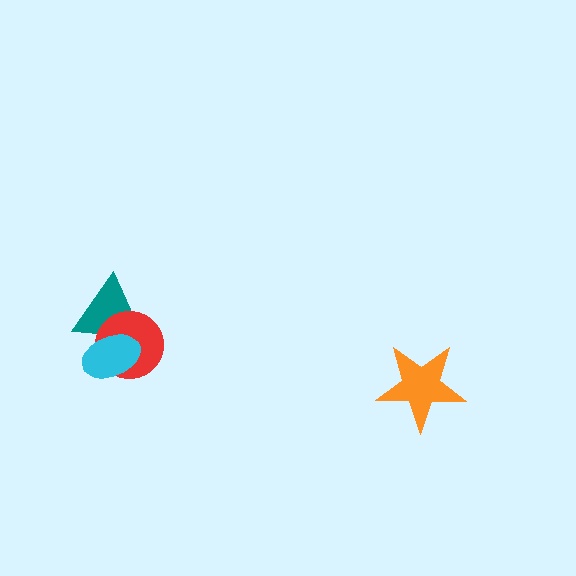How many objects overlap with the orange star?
0 objects overlap with the orange star.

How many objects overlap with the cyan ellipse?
2 objects overlap with the cyan ellipse.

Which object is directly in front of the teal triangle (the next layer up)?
The red circle is directly in front of the teal triangle.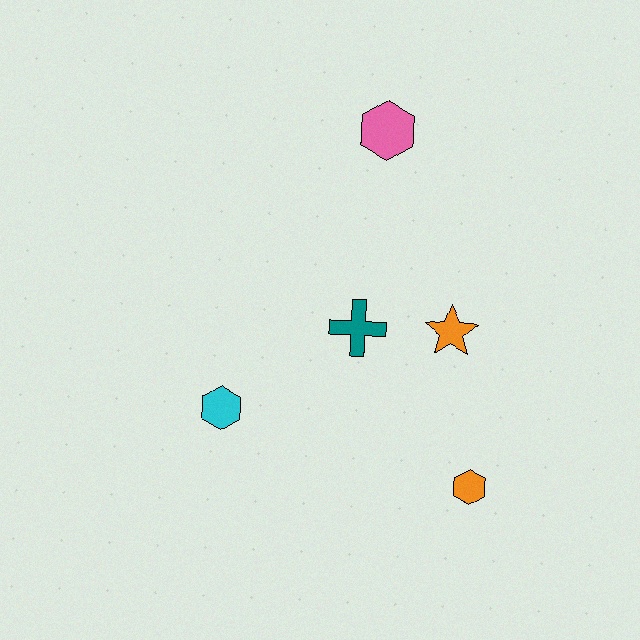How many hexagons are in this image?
There are 3 hexagons.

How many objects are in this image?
There are 5 objects.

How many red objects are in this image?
There are no red objects.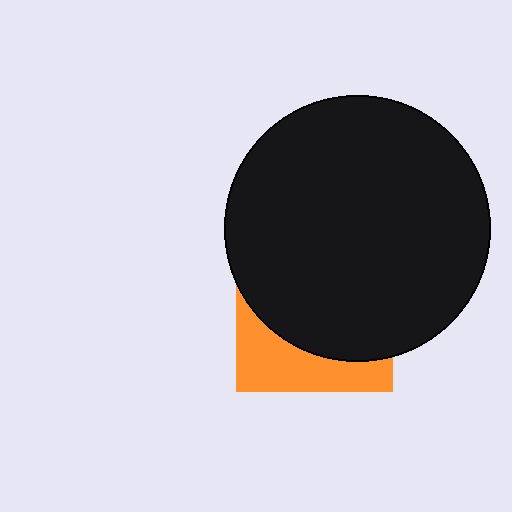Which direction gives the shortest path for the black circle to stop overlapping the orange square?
Moving up gives the shortest separation.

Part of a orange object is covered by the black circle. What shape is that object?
It is a square.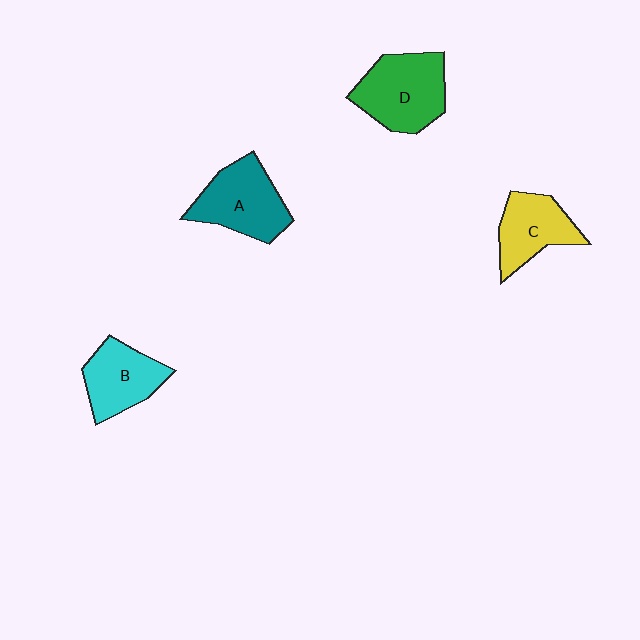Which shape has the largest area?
Shape D (green).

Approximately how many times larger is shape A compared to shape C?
Approximately 1.2 times.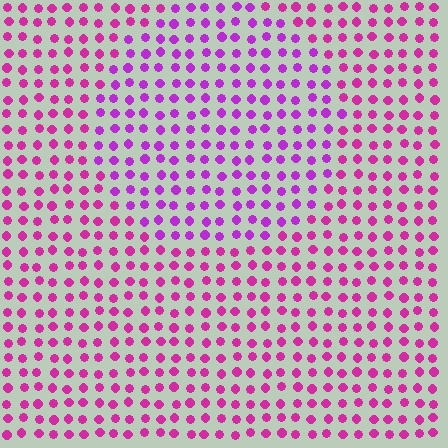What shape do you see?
I see a circle.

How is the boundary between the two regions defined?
The boundary is defined purely by a slight shift in hue (about 27 degrees). Spacing, size, and orientation are identical on both sides.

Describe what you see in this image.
The image is filled with small magenta elements in a uniform arrangement. A circle-shaped region is visible where the elements are tinted to a slightly different hue, forming a subtle color boundary.